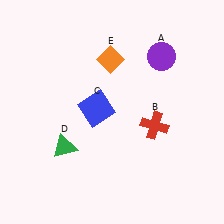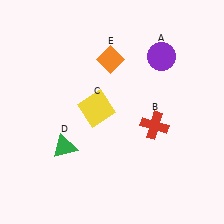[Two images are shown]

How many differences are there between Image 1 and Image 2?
There is 1 difference between the two images.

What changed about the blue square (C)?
In Image 1, C is blue. In Image 2, it changed to yellow.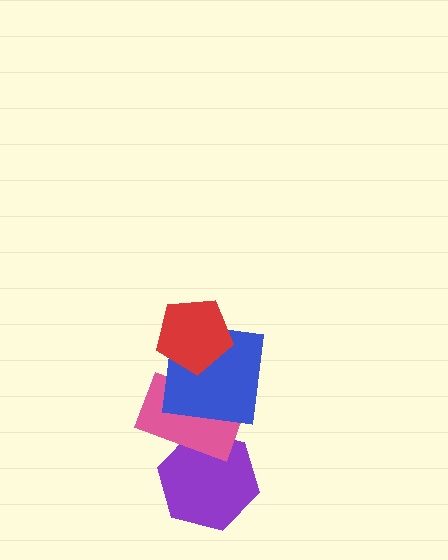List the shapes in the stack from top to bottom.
From top to bottom: the red pentagon, the blue square, the pink rectangle, the purple hexagon.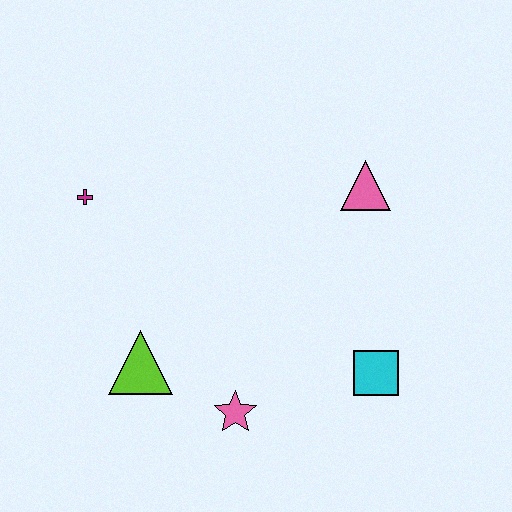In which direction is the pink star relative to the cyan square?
The pink star is to the left of the cyan square.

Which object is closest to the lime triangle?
The pink star is closest to the lime triangle.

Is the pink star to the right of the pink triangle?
No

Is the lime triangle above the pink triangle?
No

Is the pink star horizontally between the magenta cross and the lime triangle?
No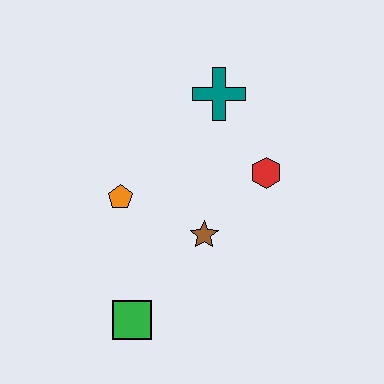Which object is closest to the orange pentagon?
The brown star is closest to the orange pentagon.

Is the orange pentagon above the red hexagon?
No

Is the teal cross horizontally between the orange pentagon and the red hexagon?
Yes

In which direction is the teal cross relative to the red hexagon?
The teal cross is above the red hexagon.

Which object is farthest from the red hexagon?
The green square is farthest from the red hexagon.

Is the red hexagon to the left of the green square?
No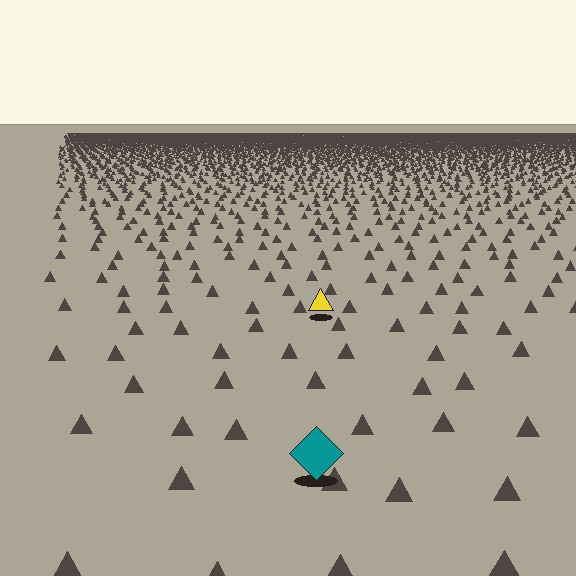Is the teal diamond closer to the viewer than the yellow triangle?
Yes. The teal diamond is closer — you can tell from the texture gradient: the ground texture is coarser near it.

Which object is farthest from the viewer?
The yellow triangle is farthest from the viewer. It appears smaller and the ground texture around it is denser.